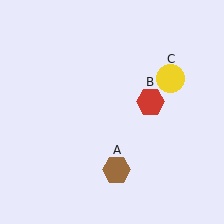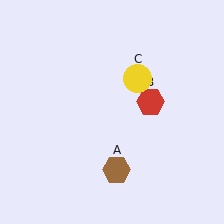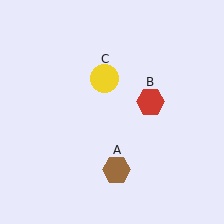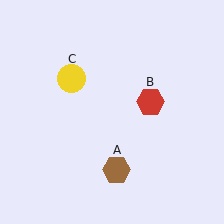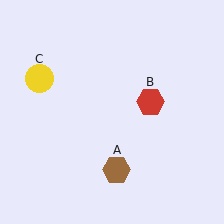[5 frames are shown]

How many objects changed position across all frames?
1 object changed position: yellow circle (object C).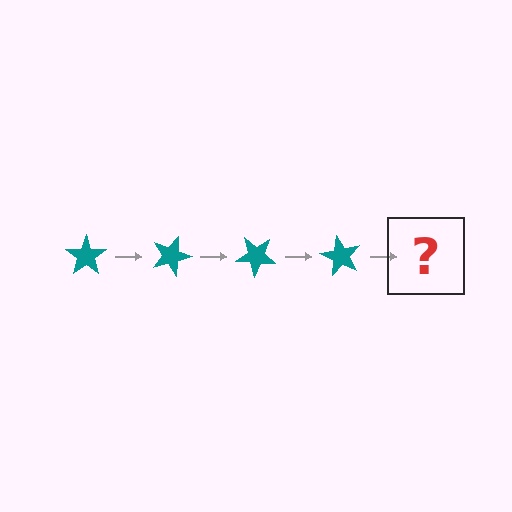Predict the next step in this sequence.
The next step is a teal star rotated 80 degrees.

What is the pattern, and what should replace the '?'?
The pattern is that the star rotates 20 degrees each step. The '?' should be a teal star rotated 80 degrees.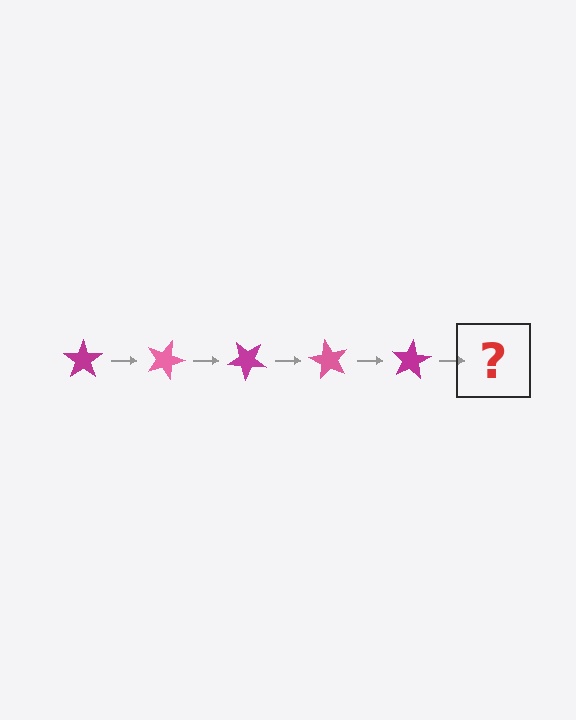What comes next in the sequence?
The next element should be a pink star, rotated 100 degrees from the start.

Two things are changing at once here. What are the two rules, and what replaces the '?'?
The two rules are that it rotates 20 degrees each step and the color cycles through magenta and pink. The '?' should be a pink star, rotated 100 degrees from the start.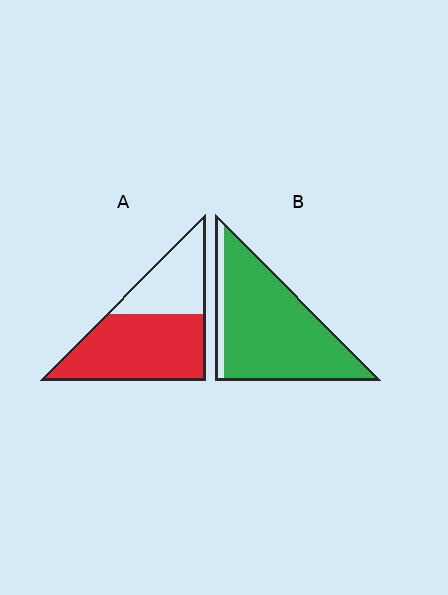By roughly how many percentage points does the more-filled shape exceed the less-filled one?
By roughly 25 percentage points (B over A).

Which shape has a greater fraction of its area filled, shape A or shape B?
Shape B.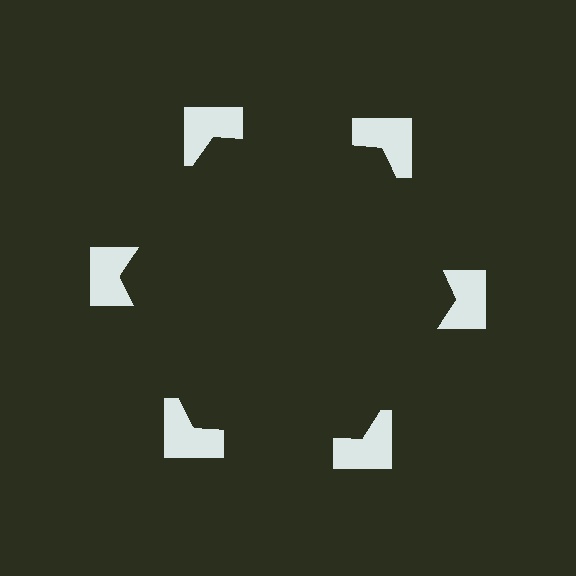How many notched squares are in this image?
There are 6 — one at each vertex of the illusory hexagon.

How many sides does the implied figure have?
6 sides.